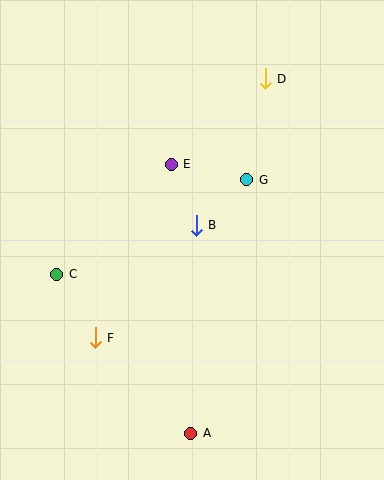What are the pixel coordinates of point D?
Point D is at (265, 79).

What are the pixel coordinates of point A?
Point A is at (191, 433).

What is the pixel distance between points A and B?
The distance between A and B is 208 pixels.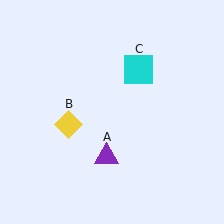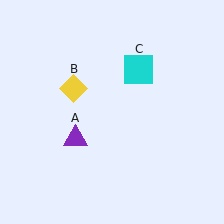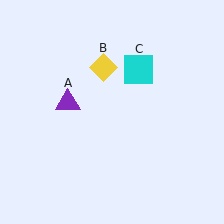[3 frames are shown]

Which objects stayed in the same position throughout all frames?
Cyan square (object C) remained stationary.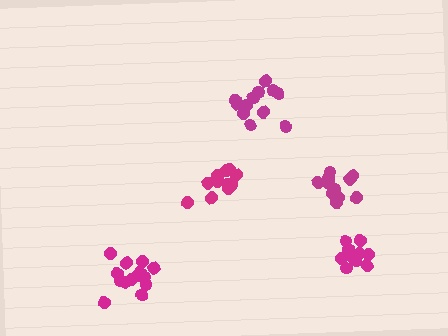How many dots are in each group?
Group 1: 11 dots, Group 2: 14 dots, Group 3: 12 dots, Group 4: 12 dots, Group 5: 10 dots (59 total).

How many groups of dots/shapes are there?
There are 5 groups.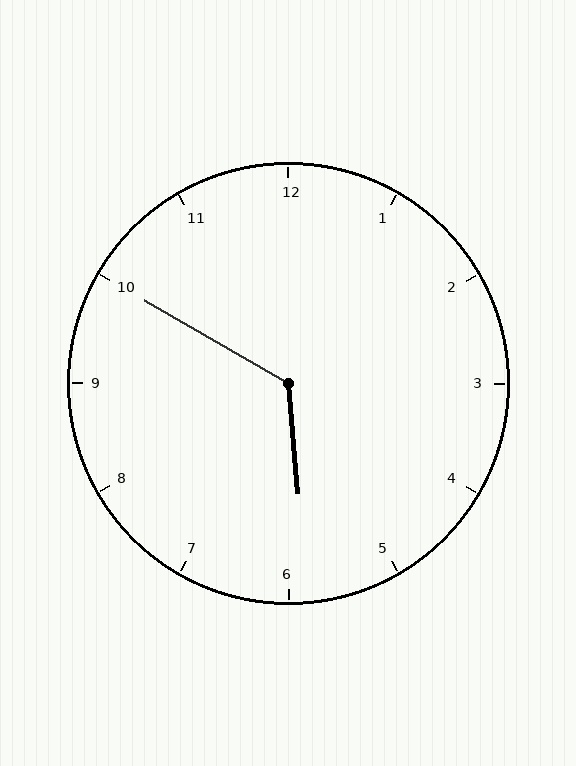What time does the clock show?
5:50.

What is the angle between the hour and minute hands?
Approximately 125 degrees.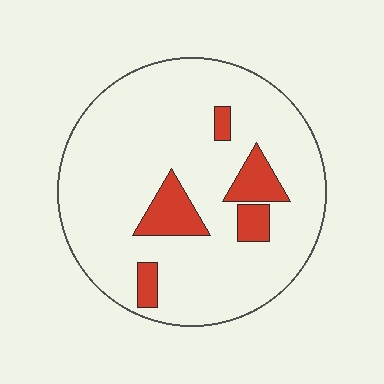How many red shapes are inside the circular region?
5.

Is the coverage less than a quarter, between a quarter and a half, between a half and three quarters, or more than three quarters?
Less than a quarter.